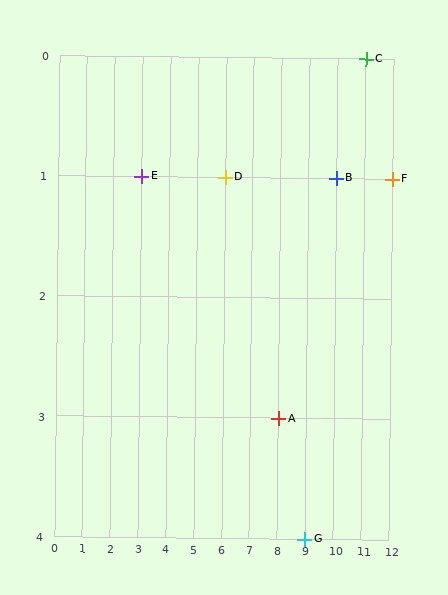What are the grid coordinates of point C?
Point C is at grid coordinates (11, 0).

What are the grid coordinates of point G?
Point G is at grid coordinates (9, 4).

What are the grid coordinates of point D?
Point D is at grid coordinates (6, 1).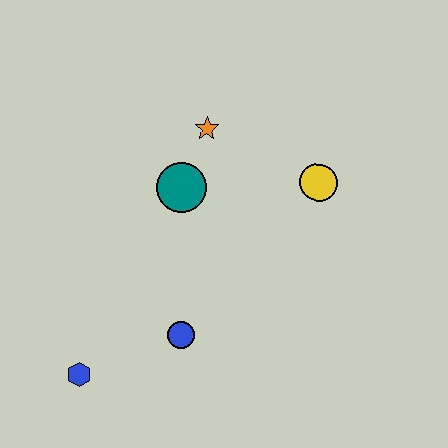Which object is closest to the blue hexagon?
The blue circle is closest to the blue hexagon.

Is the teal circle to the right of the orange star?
No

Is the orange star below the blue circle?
No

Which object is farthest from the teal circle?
The blue hexagon is farthest from the teal circle.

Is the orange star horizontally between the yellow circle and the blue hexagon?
Yes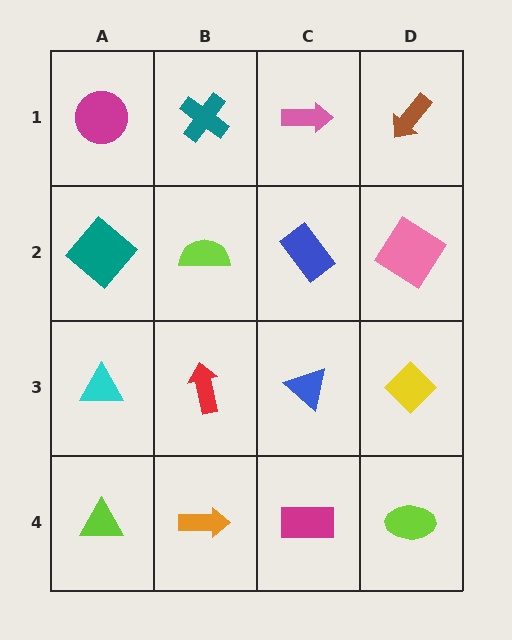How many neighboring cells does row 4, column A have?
2.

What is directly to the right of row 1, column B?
A pink arrow.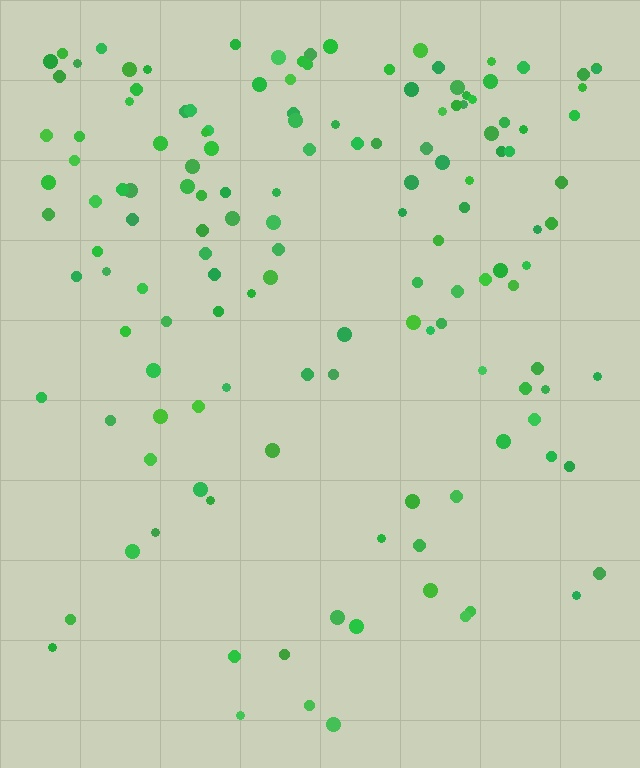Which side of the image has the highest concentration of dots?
The top.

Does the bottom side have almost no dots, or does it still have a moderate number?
Still a moderate number, just noticeably fewer than the top.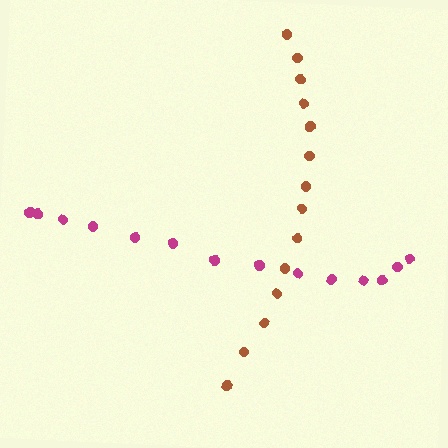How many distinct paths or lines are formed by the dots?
There are 2 distinct paths.